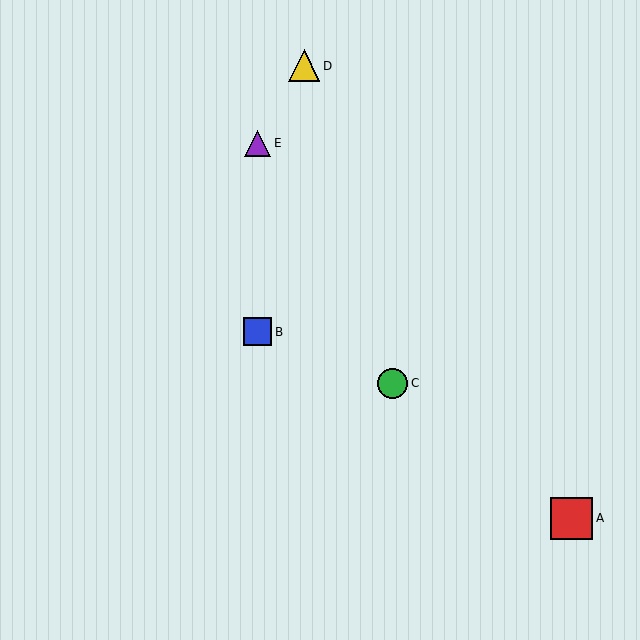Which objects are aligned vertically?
Objects B, E are aligned vertically.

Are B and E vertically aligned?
Yes, both are at x≈258.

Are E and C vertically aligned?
No, E is at x≈258 and C is at x≈393.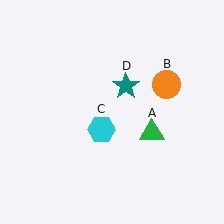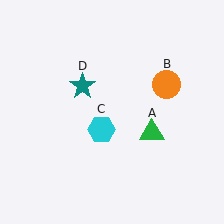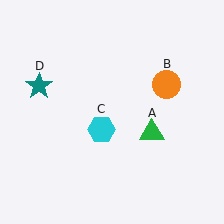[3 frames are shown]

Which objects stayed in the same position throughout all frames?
Green triangle (object A) and orange circle (object B) and cyan hexagon (object C) remained stationary.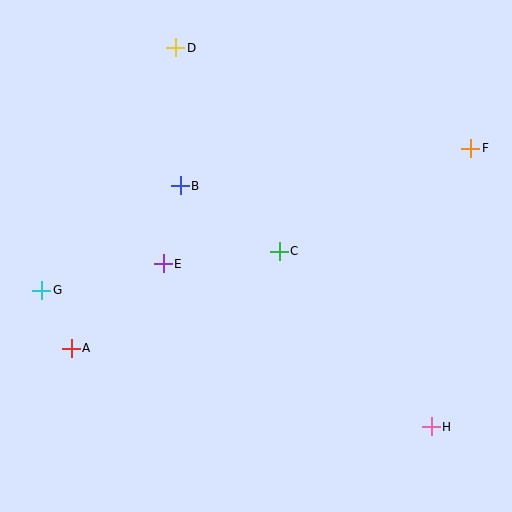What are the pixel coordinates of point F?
Point F is at (471, 148).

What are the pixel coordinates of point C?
Point C is at (279, 251).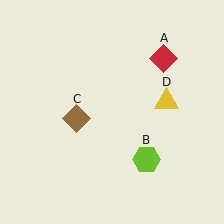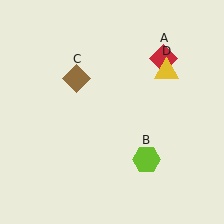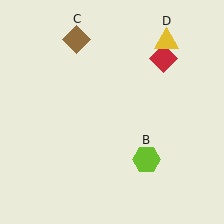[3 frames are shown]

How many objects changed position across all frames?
2 objects changed position: brown diamond (object C), yellow triangle (object D).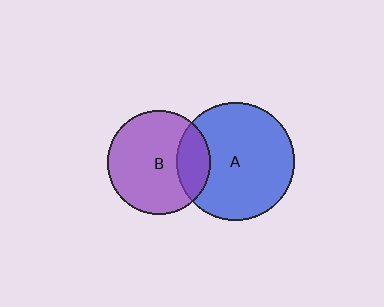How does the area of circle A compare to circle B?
Approximately 1.3 times.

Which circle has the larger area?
Circle A (blue).